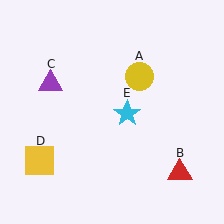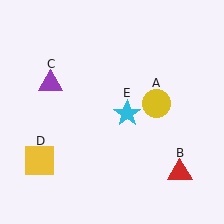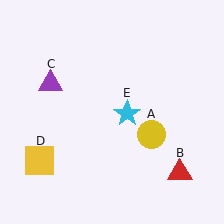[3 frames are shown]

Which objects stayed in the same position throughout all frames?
Red triangle (object B) and purple triangle (object C) and yellow square (object D) and cyan star (object E) remained stationary.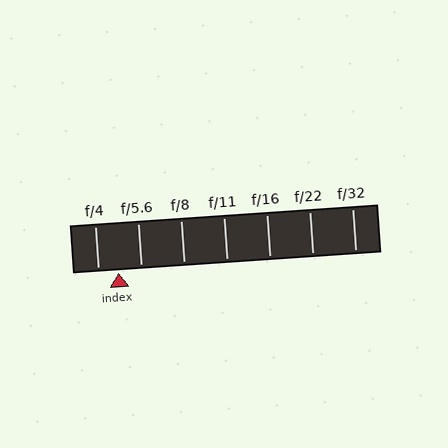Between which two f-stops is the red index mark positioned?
The index mark is between f/4 and f/5.6.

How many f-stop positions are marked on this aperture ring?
There are 7 f-stop positions marked.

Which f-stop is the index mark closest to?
The index mark is closest to f/4.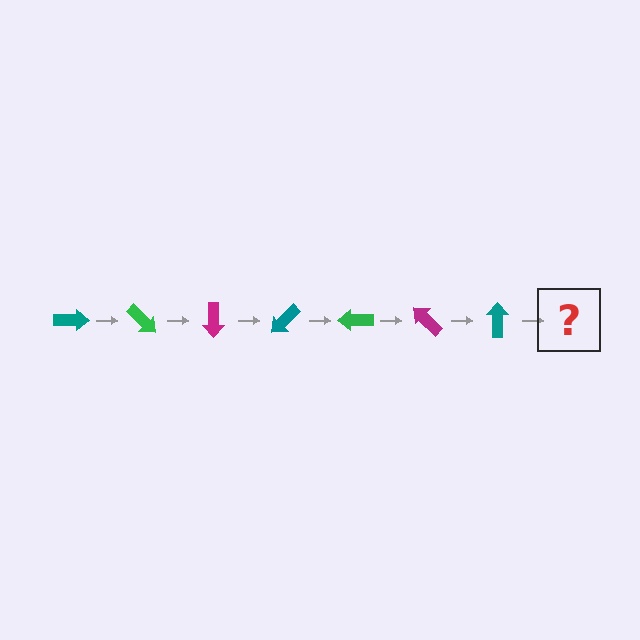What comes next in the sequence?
The next element should be a green arrow, rotated 315 degrees from the start.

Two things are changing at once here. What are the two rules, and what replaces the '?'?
The two rules are that it rotates 45 degrees each step and the color cycles through teal, green, and magenta. The '?' should be a green arrow, rotated 315 degrees from the start.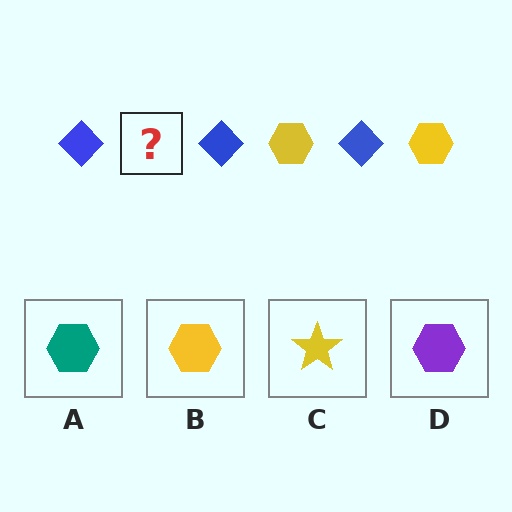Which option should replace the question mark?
Option B.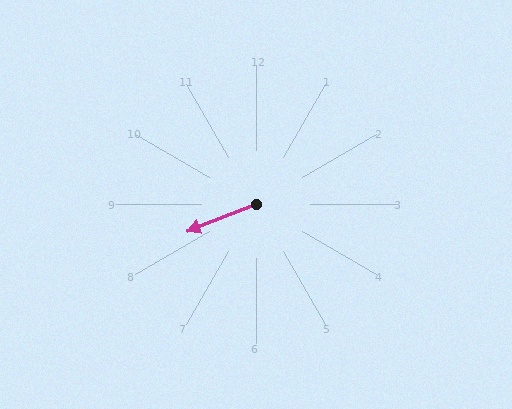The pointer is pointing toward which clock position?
Roughly 8 o'clock.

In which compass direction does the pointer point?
West.